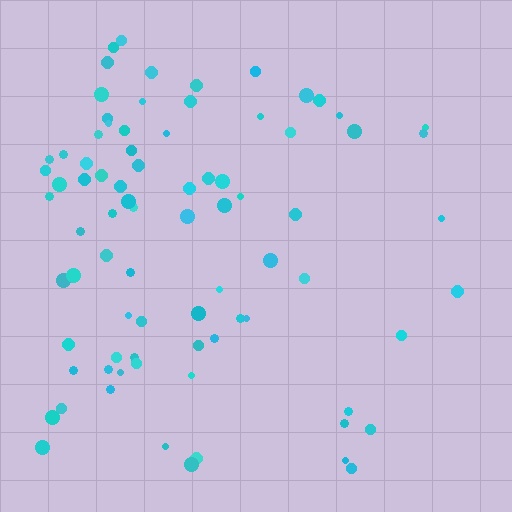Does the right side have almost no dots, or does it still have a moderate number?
Still a moderate number, just noticeably fewer than the left.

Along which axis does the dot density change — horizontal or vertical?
Horizontal.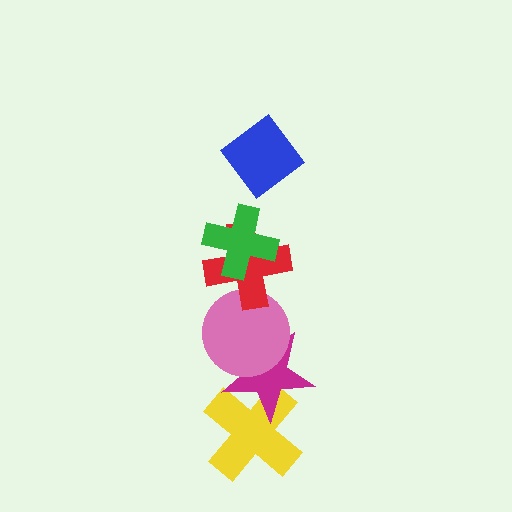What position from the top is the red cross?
The red cross is 3rd from the top.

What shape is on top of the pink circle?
The red cross is on top of the pink circle.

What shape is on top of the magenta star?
The pink circle is on top of the magenta star.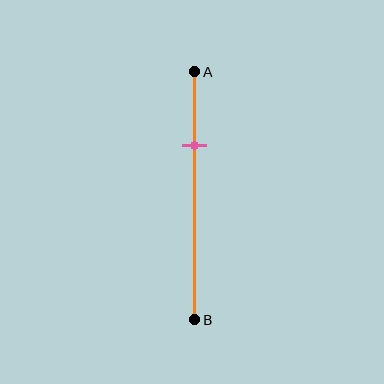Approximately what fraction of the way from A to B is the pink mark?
The pink mark is approximately 30% of the way from A to B.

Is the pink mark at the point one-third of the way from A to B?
No, the mark is at about 30% from A, not at the 33% one-third point.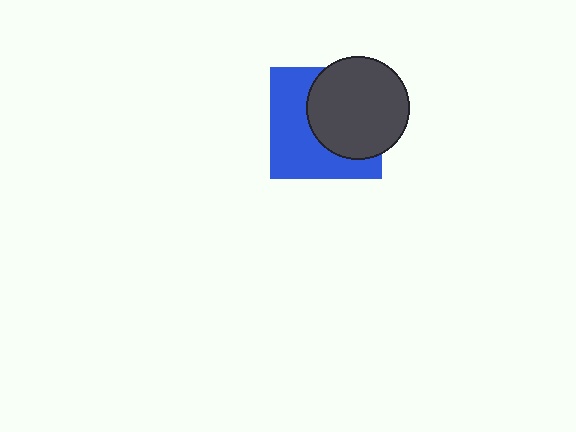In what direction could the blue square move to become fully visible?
The blue square could move left. That would shift it out from behind the dark gray circle entirely.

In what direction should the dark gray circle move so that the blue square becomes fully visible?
The dark gray circle should move right. That is the shortest direction to clear the overlap and leave the blue square fully visible.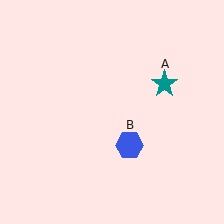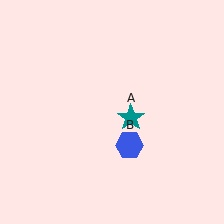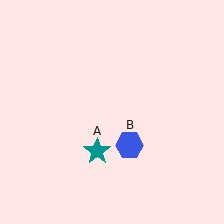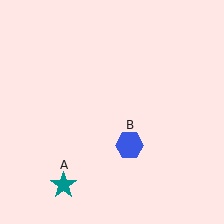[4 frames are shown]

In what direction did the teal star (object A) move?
The teal star (object A) moved down and to the left.